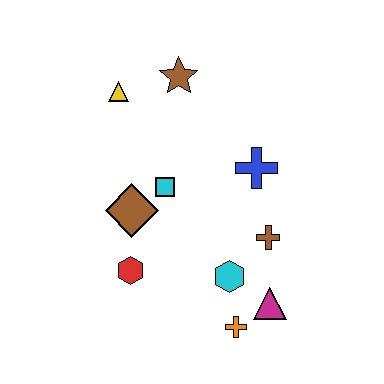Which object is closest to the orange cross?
The magenta triangle is closest to the orange cross.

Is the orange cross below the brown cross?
Yes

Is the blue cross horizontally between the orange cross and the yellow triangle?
No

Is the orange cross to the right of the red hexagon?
Yes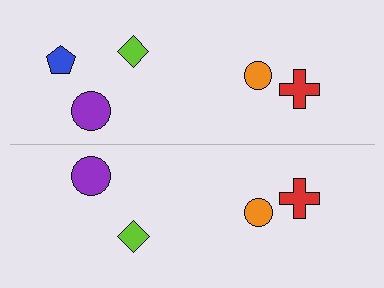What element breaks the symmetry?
A blue pentagon is missing from the bottom side.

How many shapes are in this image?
There are 9 shapes in this image.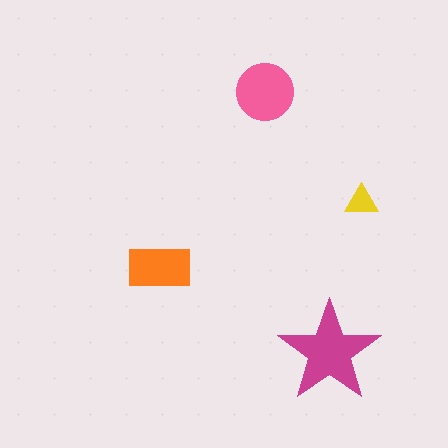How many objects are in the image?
There are 4 objects in the image.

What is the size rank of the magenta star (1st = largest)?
1st.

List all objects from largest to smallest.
The magenta star, the pink circle, the orange rectangle, the yellow triangle.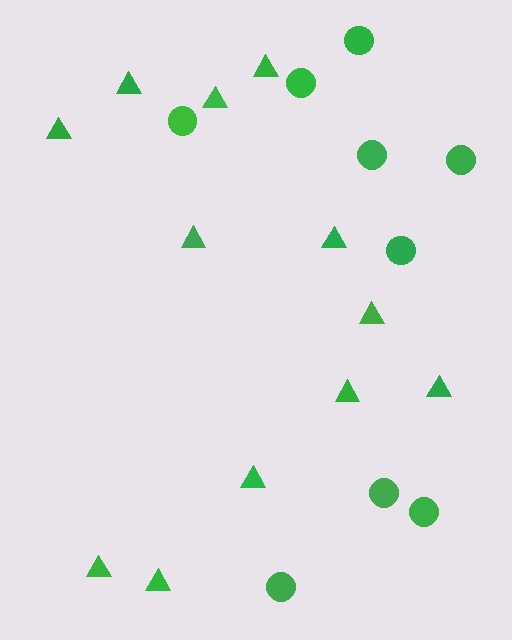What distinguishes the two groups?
There are 2 groups: one group of circles (9) and one group of triangles (12).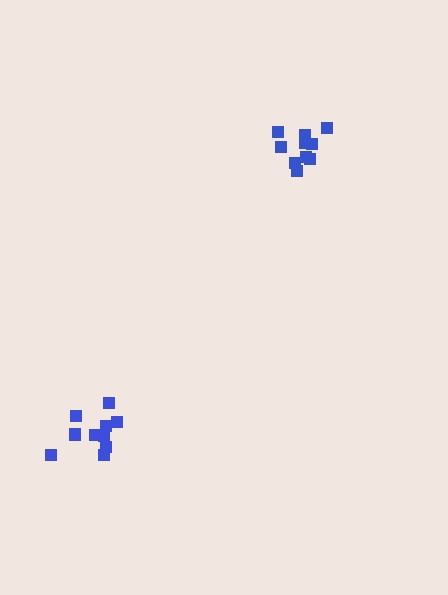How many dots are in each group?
Group 1: 10 dots, Group 2: 10 dots (20 total).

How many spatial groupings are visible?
There are 2 spatial groupings.